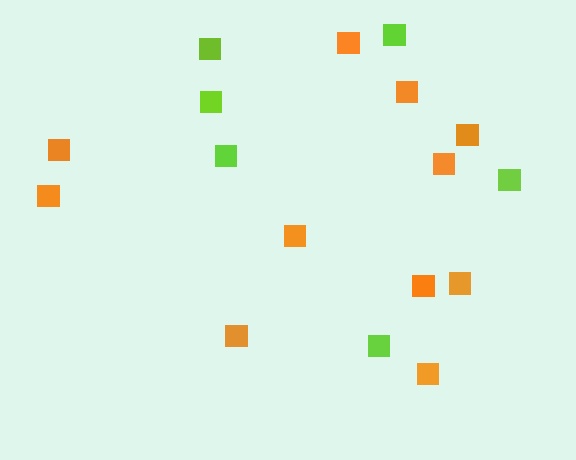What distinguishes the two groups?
There are 2 groups: one group of orange squares (11) and one group of lime squares (6).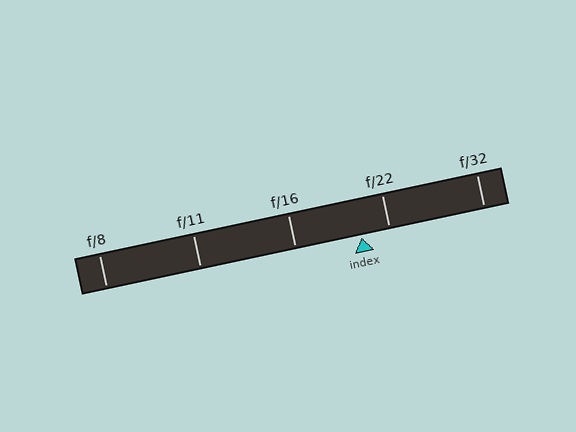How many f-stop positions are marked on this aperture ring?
There are 5 f-stop positions marked.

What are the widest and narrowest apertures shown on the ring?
The widest aperture shown is f/8 and the narrowest is f/32.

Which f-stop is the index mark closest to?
The index mark is closest to f/22.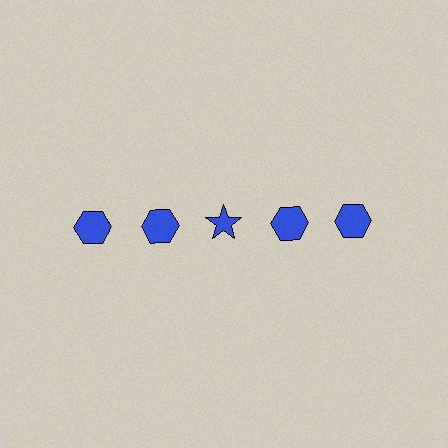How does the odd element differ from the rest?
It has a different shape: star instead of hexagon.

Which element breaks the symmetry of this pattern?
The blue star in the top row, center column breaks the symmetry. All other shapes are blue hexagons.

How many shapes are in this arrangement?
There are 5 shapes arranged in a grid pattern.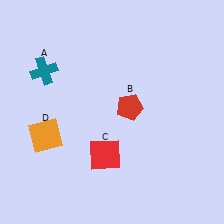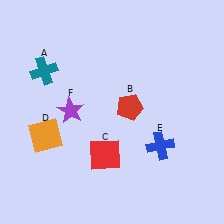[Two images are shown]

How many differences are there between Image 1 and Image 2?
There are 2 differences between the two images.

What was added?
A blue cross (E), a purple star (F) were added in Image 2.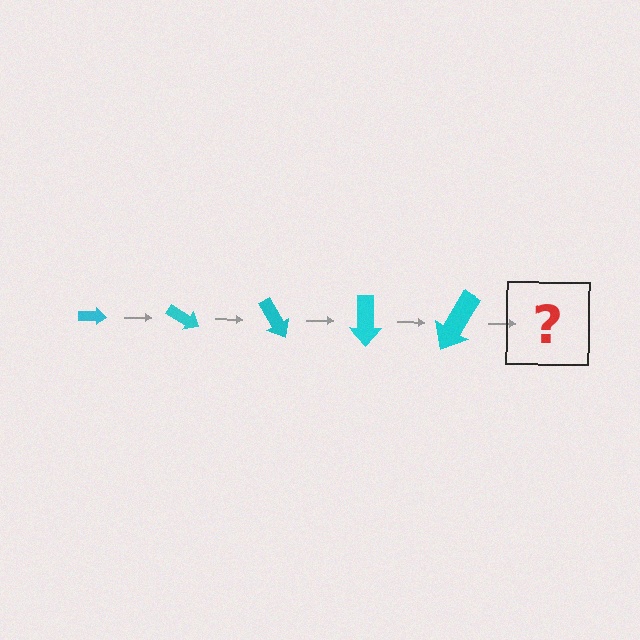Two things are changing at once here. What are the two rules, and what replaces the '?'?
The two rules are that the arrow grows larger each step and it rotates 30 degrees each step. The '?' should be an arrow, larger than the previous one and rotated 150 degrees from the start.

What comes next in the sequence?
The next element should be an arrow, larger than the previous one and rotated 150 degrees from the start.